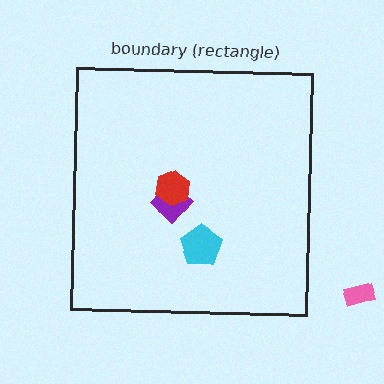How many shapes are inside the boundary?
3 inside, 1 outside.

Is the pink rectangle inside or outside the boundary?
Outside.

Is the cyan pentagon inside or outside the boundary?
Inside.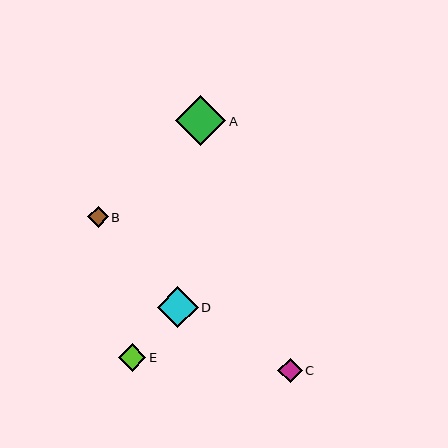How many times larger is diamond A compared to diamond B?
Diamond A is approximately 2.4 times the size of diamond B.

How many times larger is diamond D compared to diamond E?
Diamond D is approximately 1.5 times the size of diamond E.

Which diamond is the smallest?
Diamond B is the smallest with a size of approximately 21 pixels.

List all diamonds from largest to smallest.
From largest to smallest: A, D, E, C, B.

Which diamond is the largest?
Diamond A is the largest with a size of approximately 50 pixels.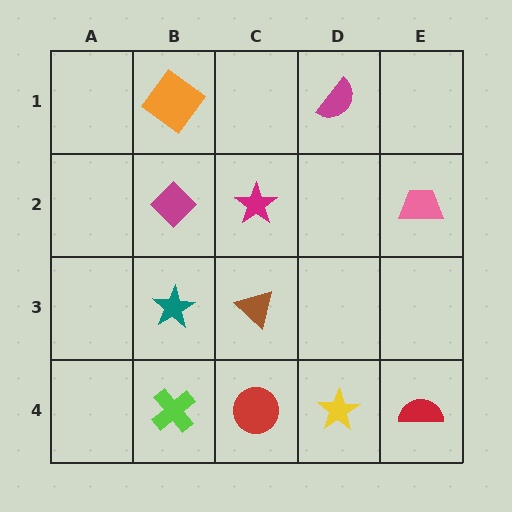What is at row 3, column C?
A brown triangle.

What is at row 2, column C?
A magenta star.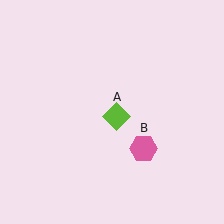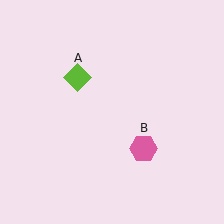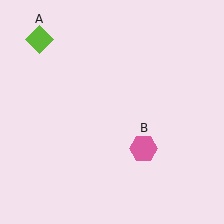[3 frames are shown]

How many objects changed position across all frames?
1 object changed position: lime diamond (object A).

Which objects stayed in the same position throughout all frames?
Pink hexagon (object B) remained stationary.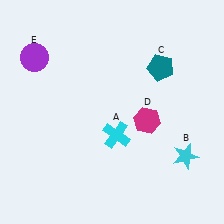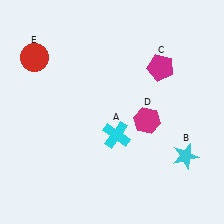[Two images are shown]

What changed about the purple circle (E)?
In Image 1, E is purple. In Image 2, it changed to red.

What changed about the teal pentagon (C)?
In Image 1, C is teal. In Image 2, it changed to magenta.